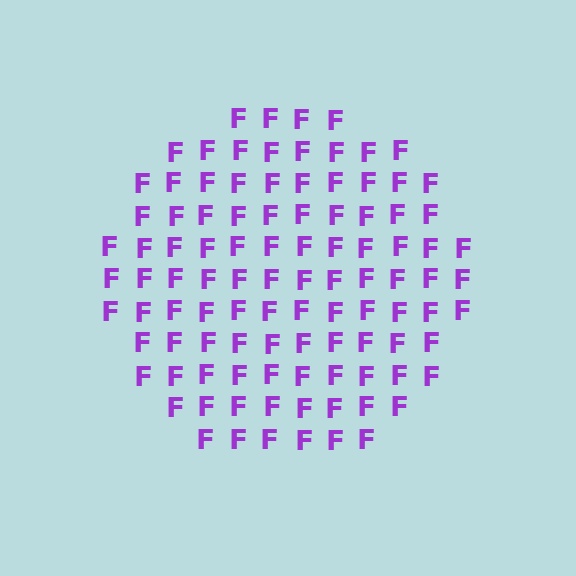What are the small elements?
The small elements are letter F's.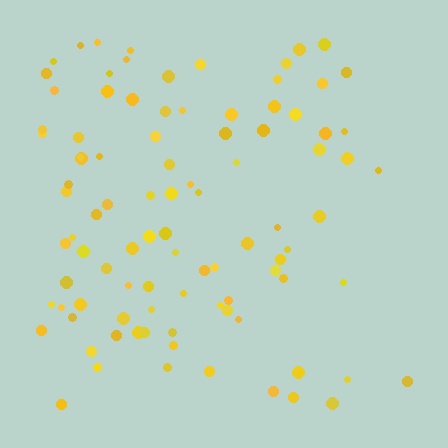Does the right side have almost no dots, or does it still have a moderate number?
Still a moderate number, just noticeably fewer than the left.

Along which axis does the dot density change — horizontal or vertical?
Horizontal.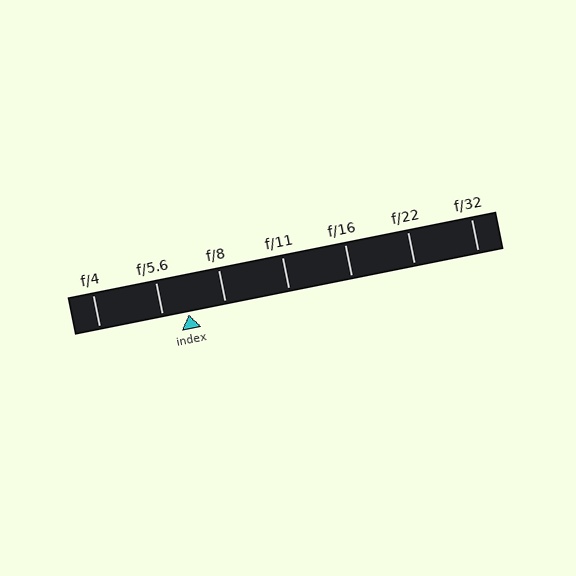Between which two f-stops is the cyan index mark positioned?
The index mark is between f/5.6 and f/8.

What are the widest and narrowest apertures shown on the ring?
The widest aperture shown is f/4 and the narrowest is f/32.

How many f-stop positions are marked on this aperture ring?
There are 7 f-stop positions marked.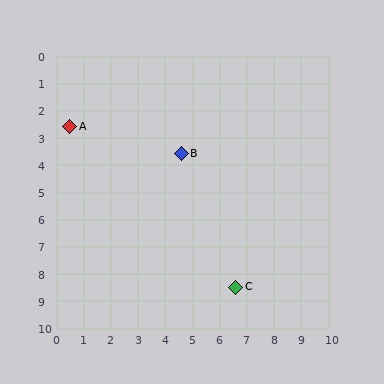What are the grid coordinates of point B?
Point B is at approximately (4.6, 3.6).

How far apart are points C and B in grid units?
Points C and B are about 5.3 grid units apart.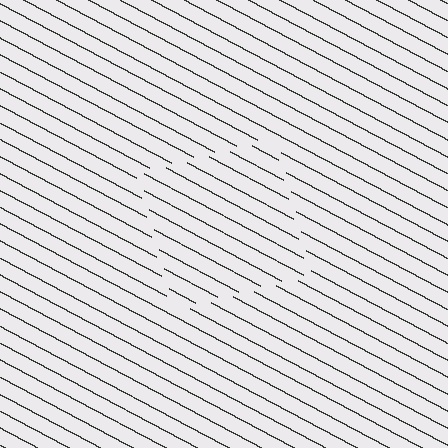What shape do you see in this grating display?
An illusory square. The interior of the shape contains the same grating, shifted by half a period — the contour is defined by the phase discontinuity where line-ends from the inner and outer gratings abut.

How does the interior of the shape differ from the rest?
The interior of the shape contains the same grating, shifted by half a period — the contour is defined by the phase discontinuity where line-ends from the inner and outer gratings abut.